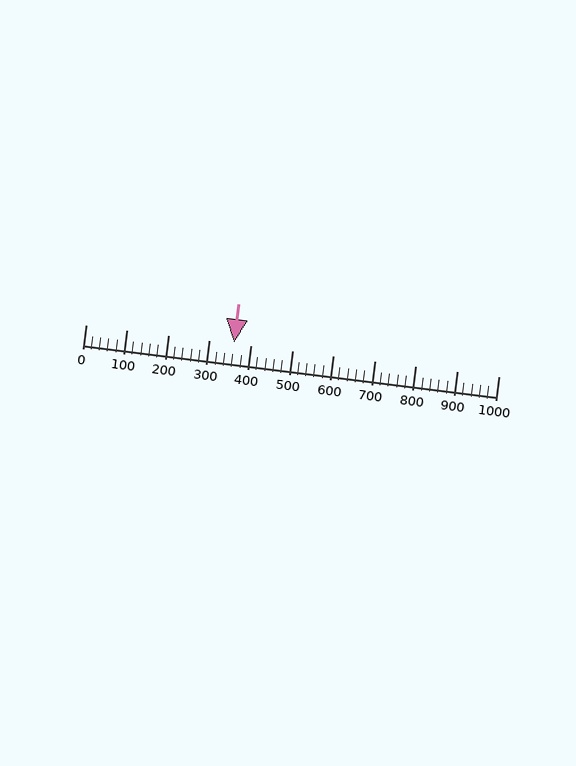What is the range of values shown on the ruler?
The ruler shows values from 0 to 1000.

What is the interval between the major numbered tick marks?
The major tick marks are spaced 100 units apart.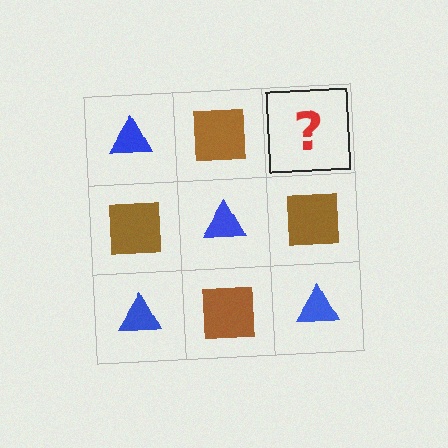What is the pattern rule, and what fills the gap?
The rule is that it alternates blue triangle and brown square in a checkerboard pattern. The gap should be filled with a blue triangle.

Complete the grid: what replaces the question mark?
The question mark should be replaced with a blue triangle.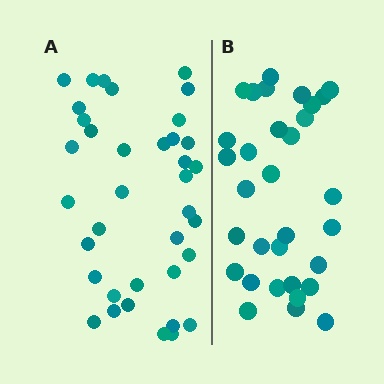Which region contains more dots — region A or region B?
Region A (the left region) has more dots.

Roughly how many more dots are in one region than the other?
Region A has about 5 more dots than region B.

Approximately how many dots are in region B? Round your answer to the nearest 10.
About 30 dots. (The exact count is 32, which rounds to 30.)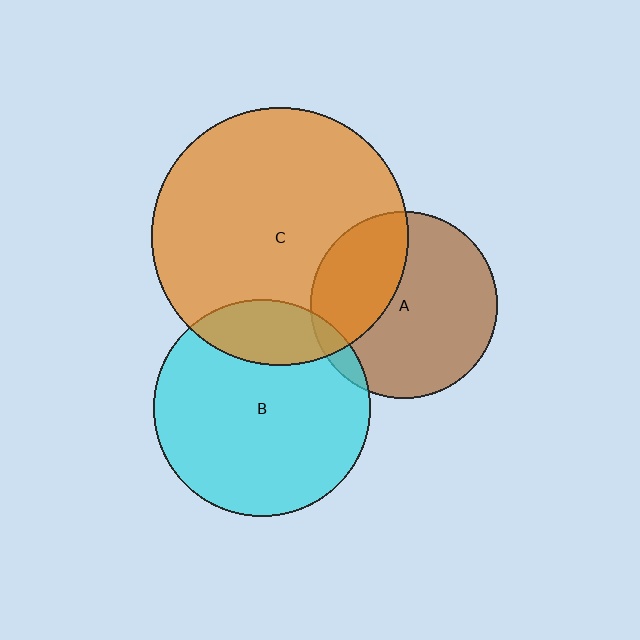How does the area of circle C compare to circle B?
Approximately 1.4 times.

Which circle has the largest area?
Circle C (orange).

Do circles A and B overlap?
Yes.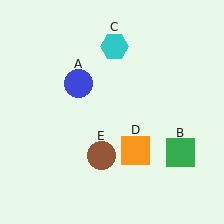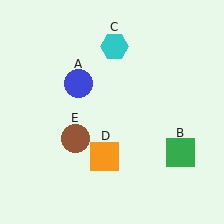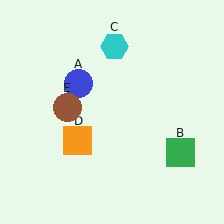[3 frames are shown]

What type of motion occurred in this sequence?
The orange square (object D), brown circle (object E) rotated clockwise around the center of the scene.